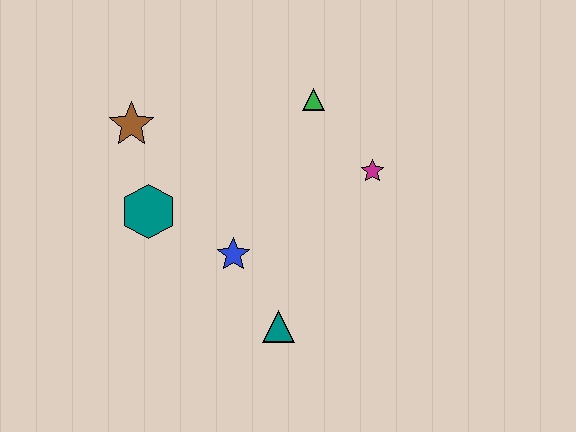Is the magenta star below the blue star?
No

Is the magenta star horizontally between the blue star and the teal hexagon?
No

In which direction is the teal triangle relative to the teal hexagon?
The teal triangle is to the right of the teal hexagon.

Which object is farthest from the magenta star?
The brown star is farthest from the magenta star.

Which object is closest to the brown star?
The teal hexagon is closest to the brown star.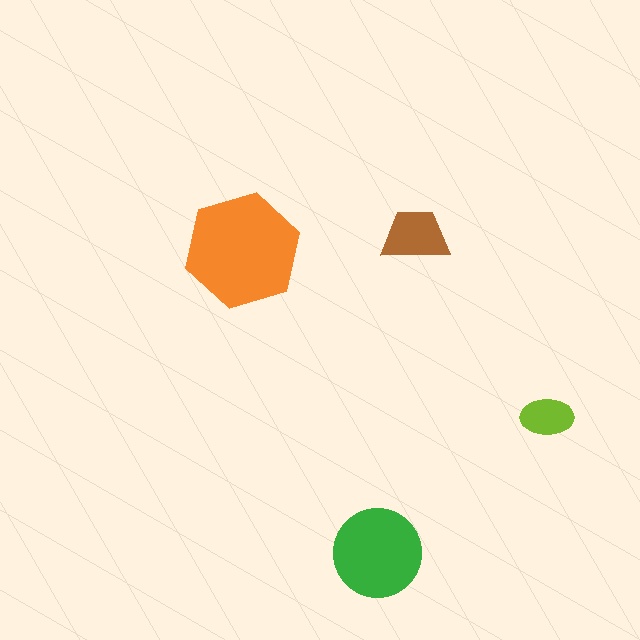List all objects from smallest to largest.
The lime ellipse, the brown trapezoid, the green circle, the orange hexagon.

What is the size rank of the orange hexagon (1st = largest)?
1st.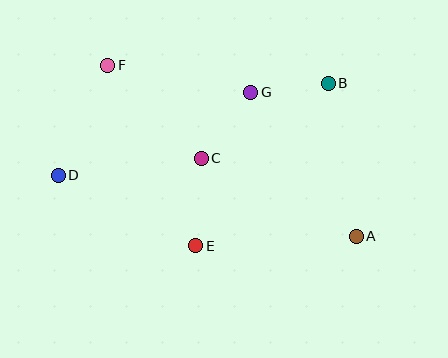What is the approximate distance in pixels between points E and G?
The distance between E and G is approximately 163 pixels.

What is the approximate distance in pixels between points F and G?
The distance between F and G is approximately 146 pixels.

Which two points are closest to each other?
Points B and G are closest to each other.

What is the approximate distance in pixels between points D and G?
The distance between D and G is approximately 209 pixels.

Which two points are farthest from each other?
Points A and D are farthest from each other.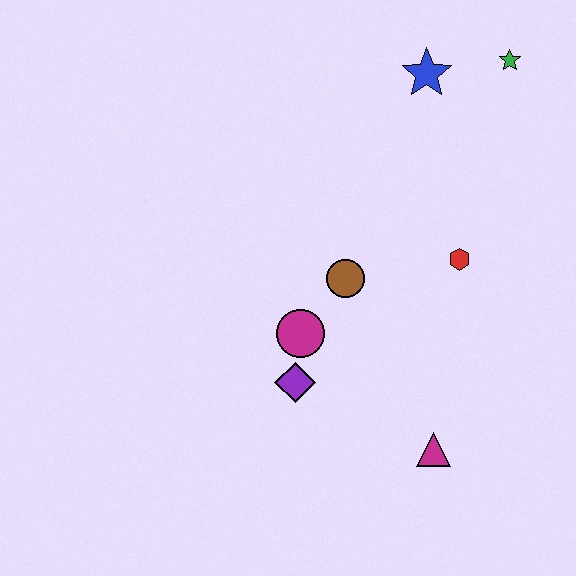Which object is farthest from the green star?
The magenta triangle is farthest from the green star.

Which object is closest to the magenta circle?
The purple diamond is closest to the magenta circle.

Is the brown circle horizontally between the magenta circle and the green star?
Yes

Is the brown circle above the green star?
No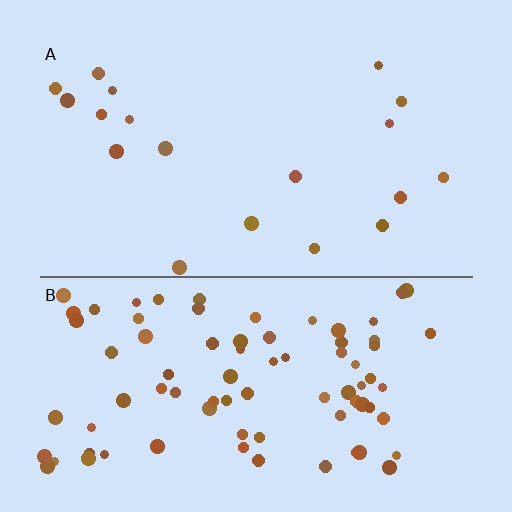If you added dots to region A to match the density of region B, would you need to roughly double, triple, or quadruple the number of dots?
Approximately quadruple.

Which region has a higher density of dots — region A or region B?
B (the bottom).